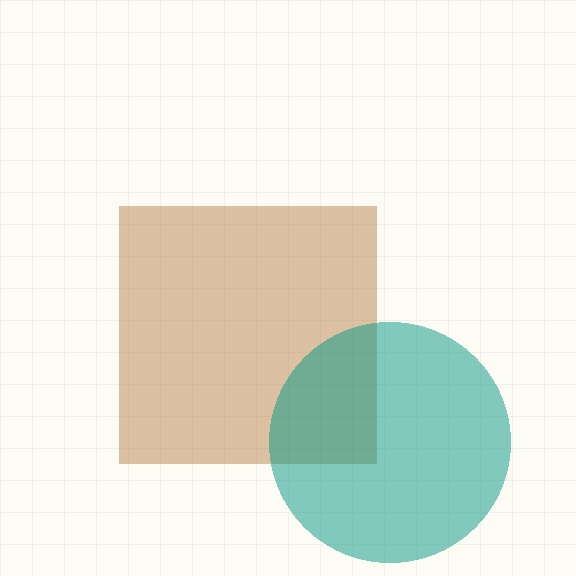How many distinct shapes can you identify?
There are 2 distinct shapes: a brown square, a teal circle.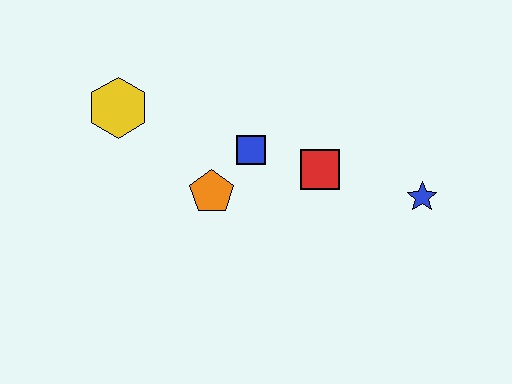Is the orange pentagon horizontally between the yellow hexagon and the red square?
Yes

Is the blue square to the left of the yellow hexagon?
No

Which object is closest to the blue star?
The red square is closest to the blue star.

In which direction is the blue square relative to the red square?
The blue square is to the left of the red square.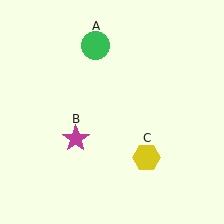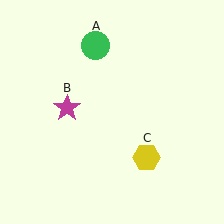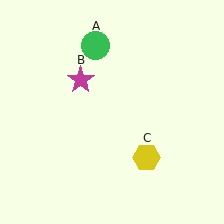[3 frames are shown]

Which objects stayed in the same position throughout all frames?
Green circle (object A) and yellow hexagon (object C) remained stationary.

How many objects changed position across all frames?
1 object changed position: magenta star (object B).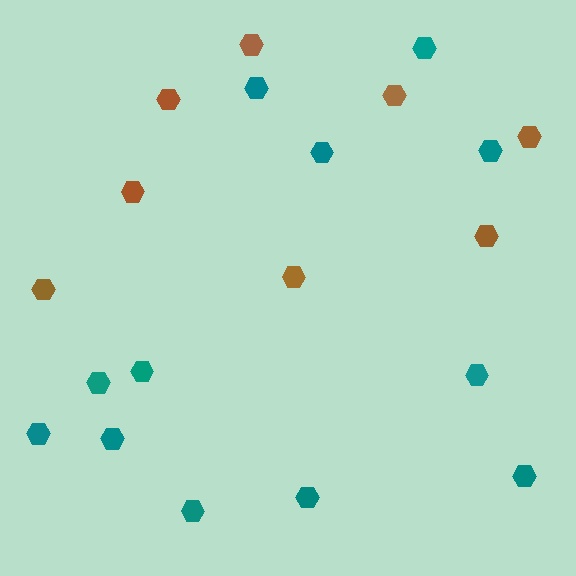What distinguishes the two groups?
There are 2 groups: one group of teal hexagons (12) and one group of brown hexagons (8).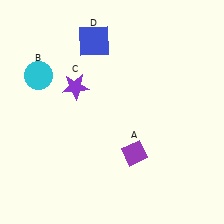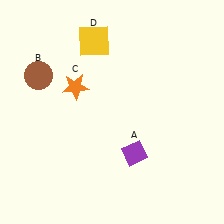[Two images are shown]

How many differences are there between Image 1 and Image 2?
There are 3 differences between the two images.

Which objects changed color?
B changed from cyan to brown. C changed from purple to orange. D changed from blue to yellow.